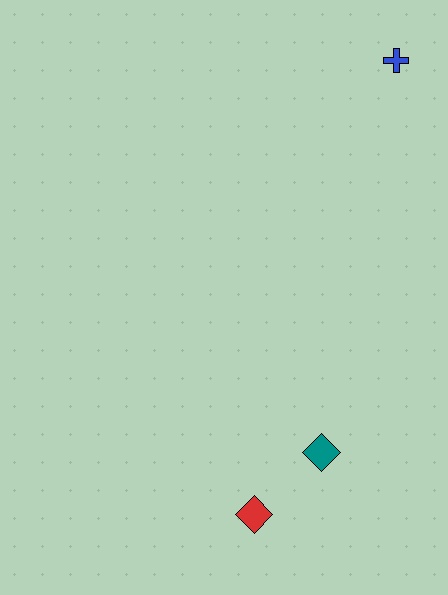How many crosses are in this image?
There is 1 cross.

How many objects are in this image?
There are 3 objects.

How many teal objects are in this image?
There is 1 teal object.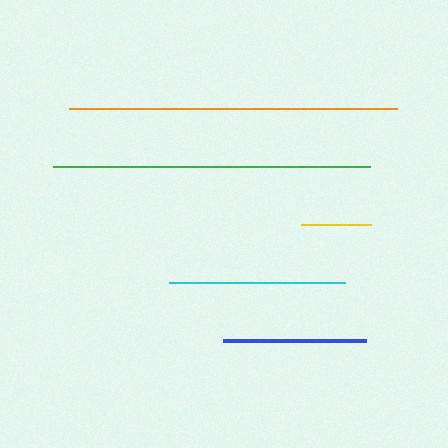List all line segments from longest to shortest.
From longest to shortest: orange, green, cyan, blue, yellow.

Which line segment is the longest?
The orange line is the longest at approximately 328 pixels.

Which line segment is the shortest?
The yellow line is the shortest at approximately 70 pixels.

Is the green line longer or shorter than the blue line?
The green line is longer than the blue line.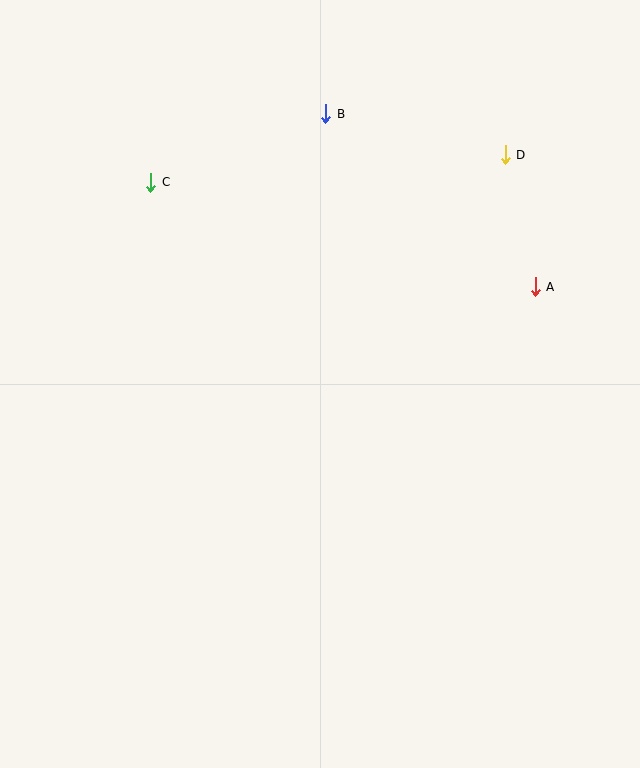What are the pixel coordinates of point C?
Point C is at (151, 182).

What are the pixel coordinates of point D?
Point D is at (505, 155).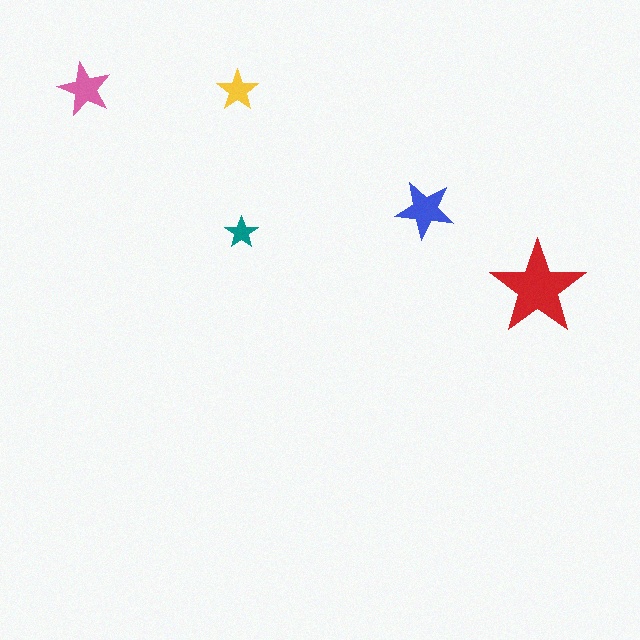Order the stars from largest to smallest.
the red one, the blue one, the pink one, the yellow one, the teal one.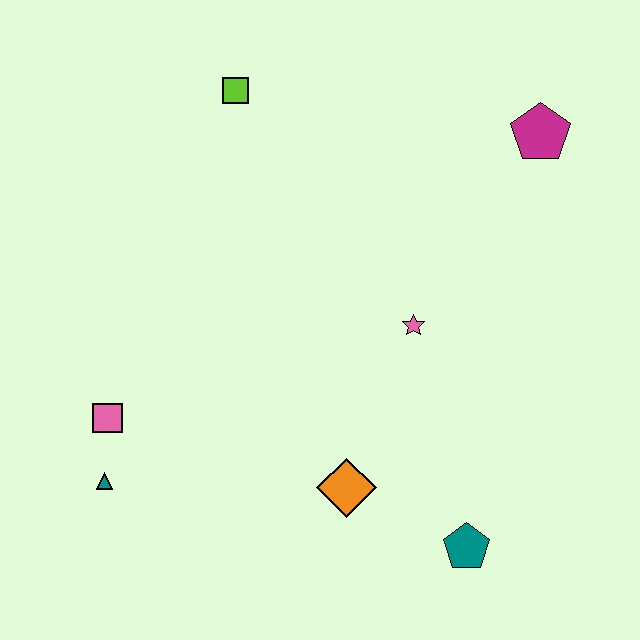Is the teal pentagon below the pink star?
Yes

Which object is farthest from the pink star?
The teal triangle is farthest from the pink star.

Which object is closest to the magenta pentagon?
The pink star is closest to the magenta pentagon.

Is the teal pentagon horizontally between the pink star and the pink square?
No